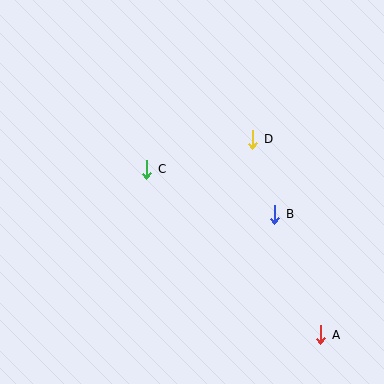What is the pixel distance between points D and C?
The distance between D and C is 110 pixels.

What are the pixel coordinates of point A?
Point A is at (321, 335).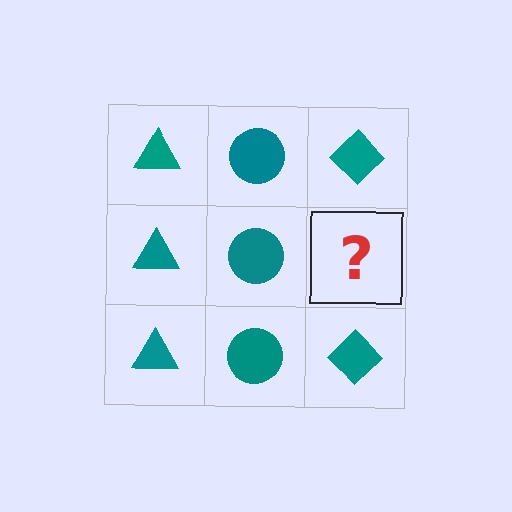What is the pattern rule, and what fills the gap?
The rule is that each column has a consistent shape. The gap should be filled with a teal diamond.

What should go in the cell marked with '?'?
The missing cell should contain a teal diamond.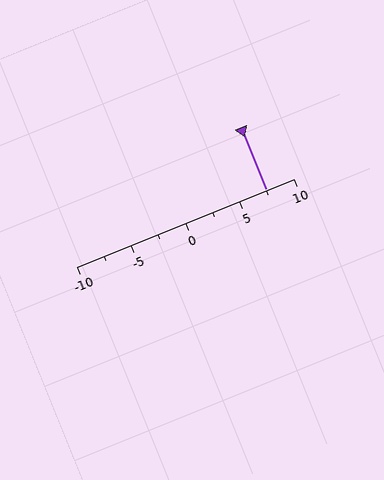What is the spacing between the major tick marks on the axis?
The major ticks are spaced 5 apart.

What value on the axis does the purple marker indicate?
The marker indicates approximately 7.5.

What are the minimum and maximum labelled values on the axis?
The axis runs from -10 to 10.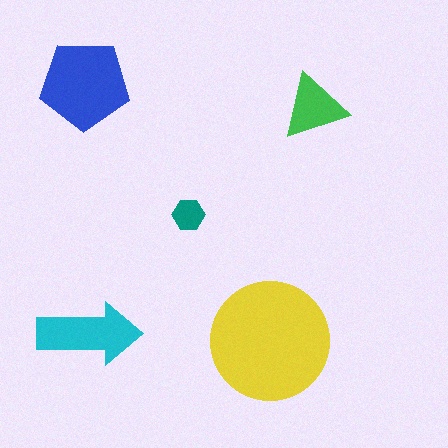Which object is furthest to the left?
The blue pentagon is leftmost.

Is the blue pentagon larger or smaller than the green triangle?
Larger.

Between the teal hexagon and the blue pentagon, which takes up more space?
The blue pentagon.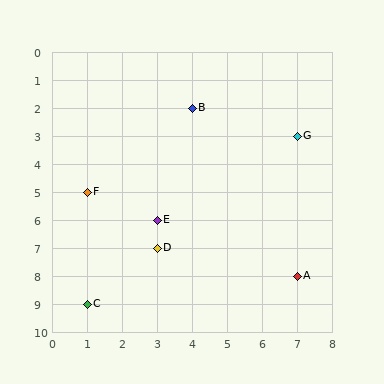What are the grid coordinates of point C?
Point C is at grid coordinates (1, 9).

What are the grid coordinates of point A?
Point A is at grid coordinates (7, 8).